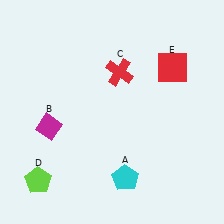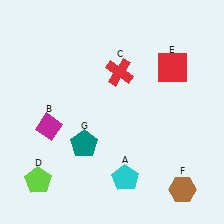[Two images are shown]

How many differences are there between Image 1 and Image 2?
There are 2 differences between the two images.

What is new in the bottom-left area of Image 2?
A teal pentagon (G) was added in the bottom-left area of Image 2.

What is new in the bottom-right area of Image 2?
A brown hexagon (F) was added in the bottom-right area of Image 2.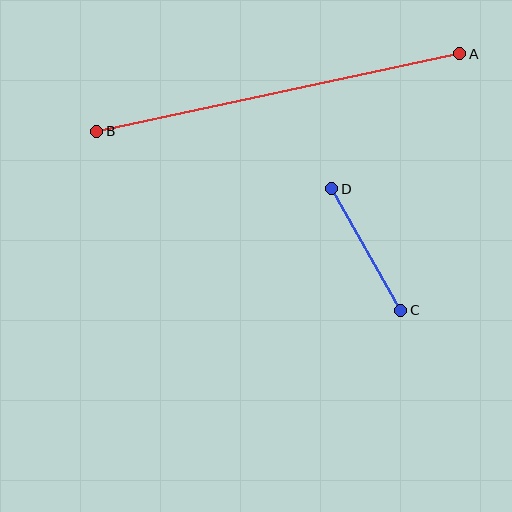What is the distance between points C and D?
The distance is approximately 140 pixels.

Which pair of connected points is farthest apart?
Points A and B are farthest apart.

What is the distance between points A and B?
The distance is approximately 371 pixels.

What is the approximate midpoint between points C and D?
The midpoint is at approximately (366, 250) pixels.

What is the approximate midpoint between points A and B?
The midpoint is at approximately (278, 92) pixels.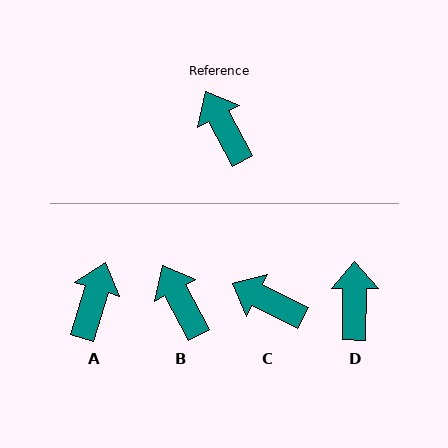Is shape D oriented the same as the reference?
No, it is off by about 29 degrees.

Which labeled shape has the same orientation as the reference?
B.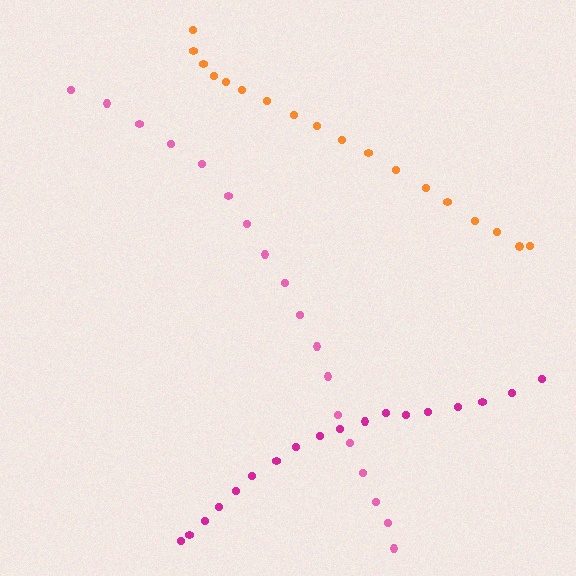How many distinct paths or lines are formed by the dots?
There are 3 distinct paths.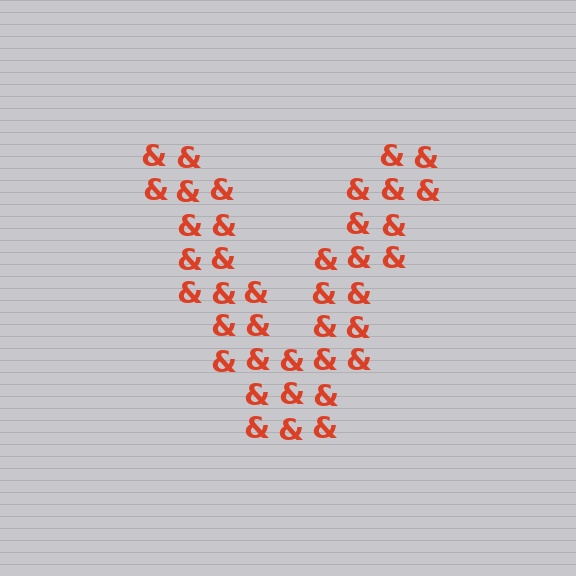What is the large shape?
The large shape is the letter V.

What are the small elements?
The small elements are ampersands.